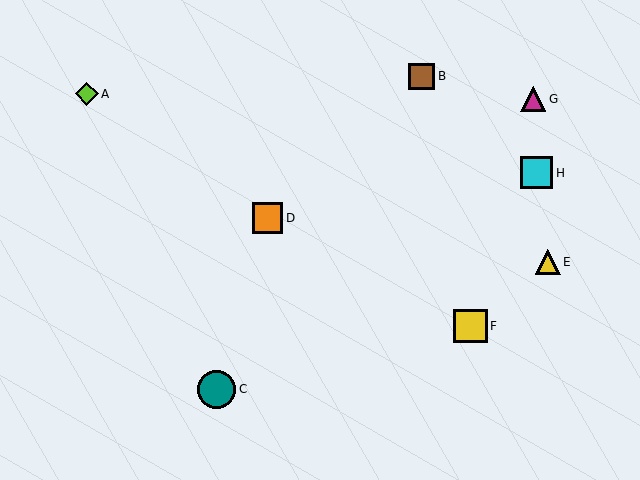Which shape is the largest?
The teal circle (labeled C) is the largest.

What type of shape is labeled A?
Shape A is a lime diamond.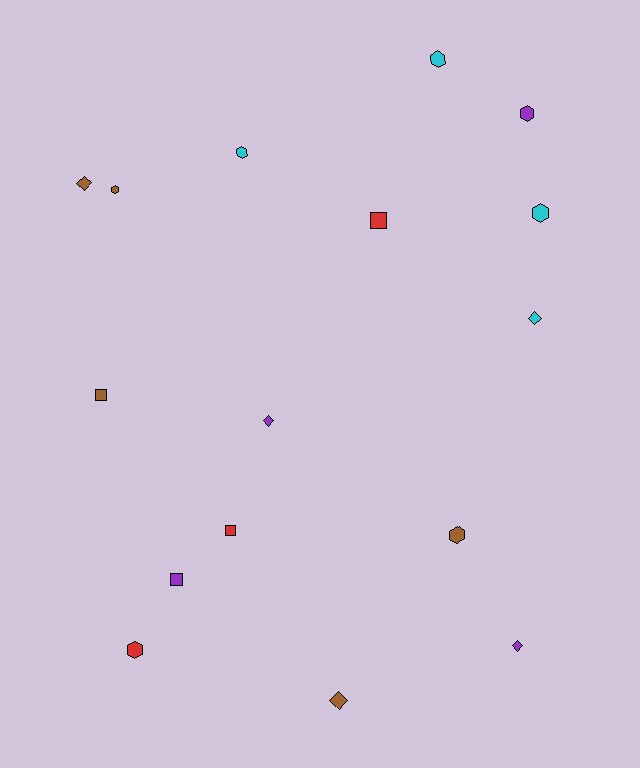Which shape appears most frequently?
Hexagon, with 7 objects.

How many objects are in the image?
There are 16 objects.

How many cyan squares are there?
There are no cyan squares.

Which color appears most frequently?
Brown, with 5 objects.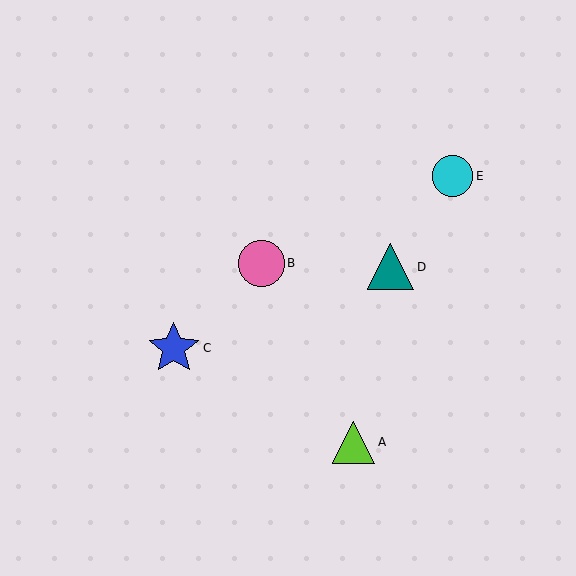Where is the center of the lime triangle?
The center of the lime triangle is at (354, 442).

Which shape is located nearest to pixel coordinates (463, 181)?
The cyan circle (labeled E) at (453, 176) is nearest to that location.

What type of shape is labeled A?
Shape A is a lime triangle.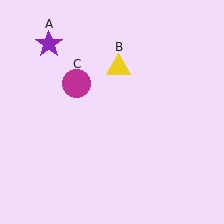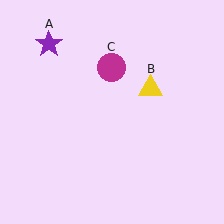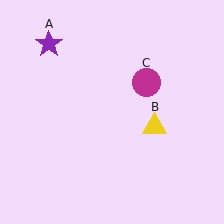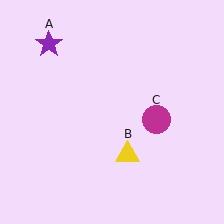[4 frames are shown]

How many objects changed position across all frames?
2 objects changed position: yellow triangle (object B), magenta circle (object C).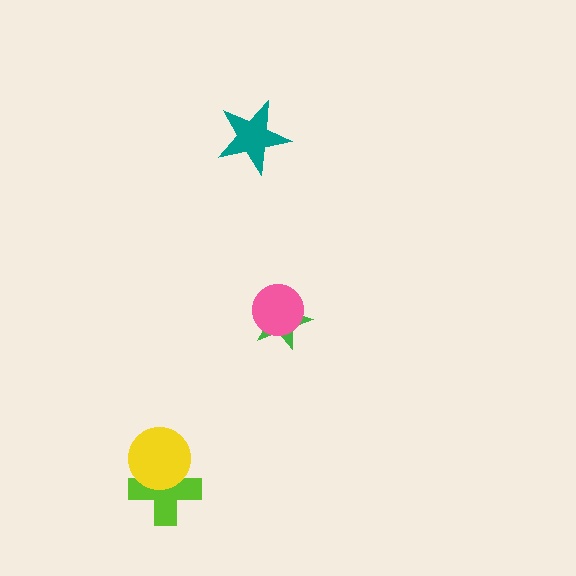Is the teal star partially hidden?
No, no other shape covers it.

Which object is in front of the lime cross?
The yellow circle is in front of the lime cross.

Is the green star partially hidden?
Yes, it is partially covered by another shape.